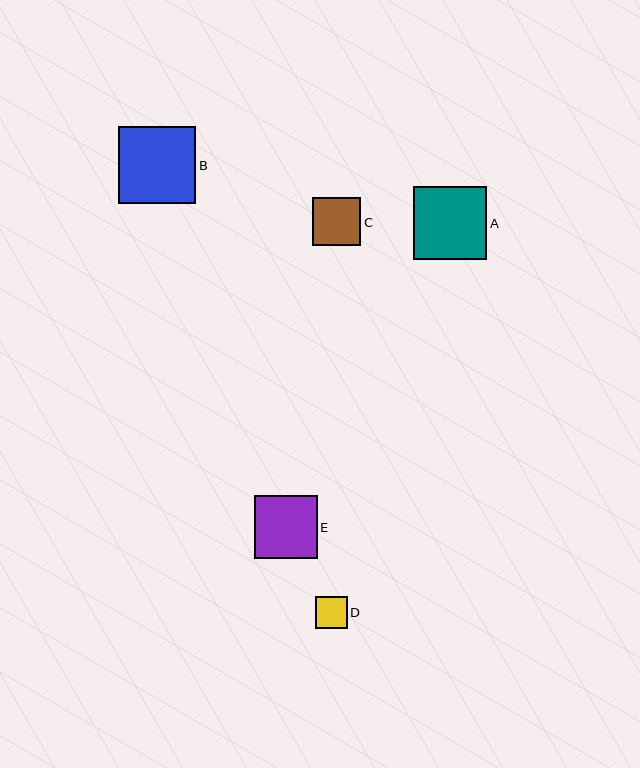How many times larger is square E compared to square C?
Square E is approximately 1.3 times the size of square C.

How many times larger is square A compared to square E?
Square A is approximately 1.2 times the size of square E.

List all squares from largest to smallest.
From largest to smallest: B, A, E, C, D.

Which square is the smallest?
Square D is the smallest with a size of approximately 32 pixels.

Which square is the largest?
Square B is the largest with a size of approximately 77 pixels.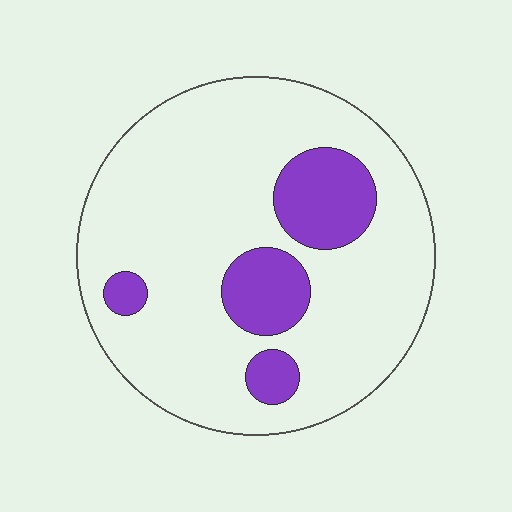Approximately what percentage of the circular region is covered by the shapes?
Approximately 20%.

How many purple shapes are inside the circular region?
4.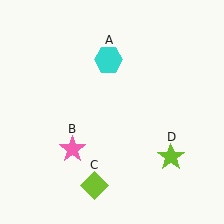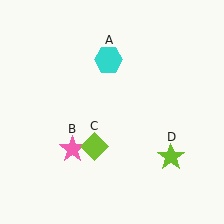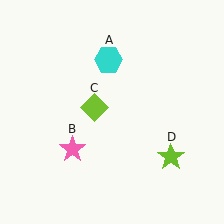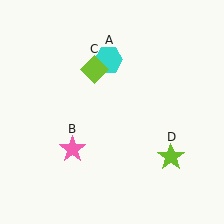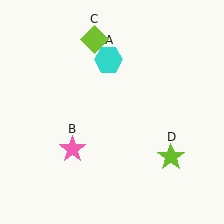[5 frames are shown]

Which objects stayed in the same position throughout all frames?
Cyan hexagon (object A) and pink star (object B) and lime star (object D) remained stationary.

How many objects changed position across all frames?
1 object changed position: lime diamond (object C).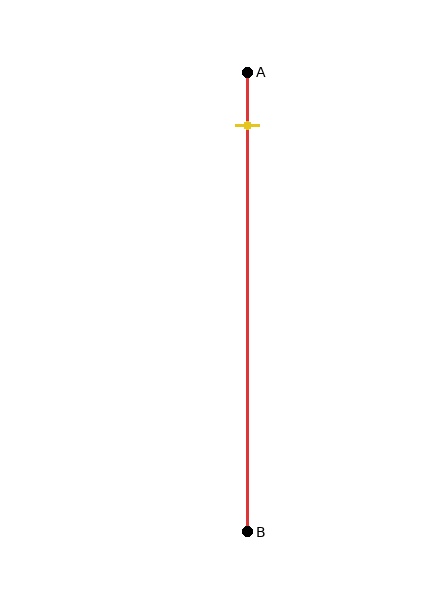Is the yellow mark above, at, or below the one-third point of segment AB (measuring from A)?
The yellow mark is above the one-third point of segment AB.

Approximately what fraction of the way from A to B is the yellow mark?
The yellow mark is approximately 10% of the way from A to B.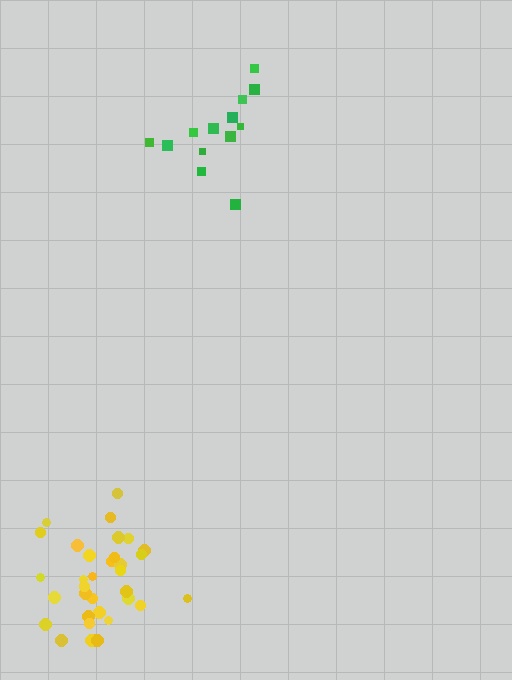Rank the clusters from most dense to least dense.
yellow, green.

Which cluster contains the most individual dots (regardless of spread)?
Yellow (34).